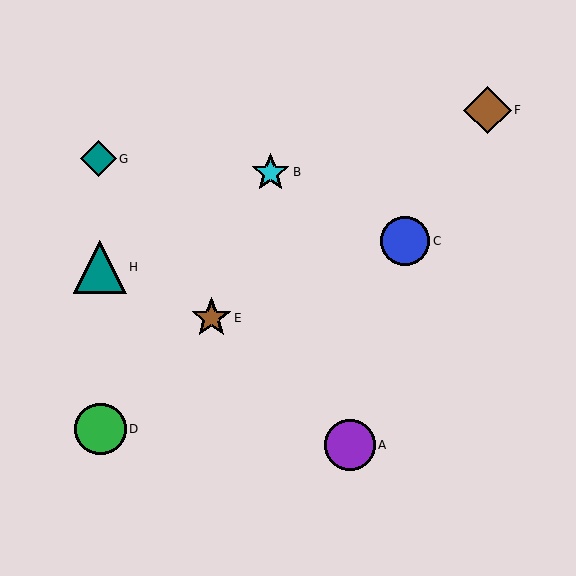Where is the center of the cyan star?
The center of the cyan star is at (270, 172).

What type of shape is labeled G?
Shape G is a teal diamond.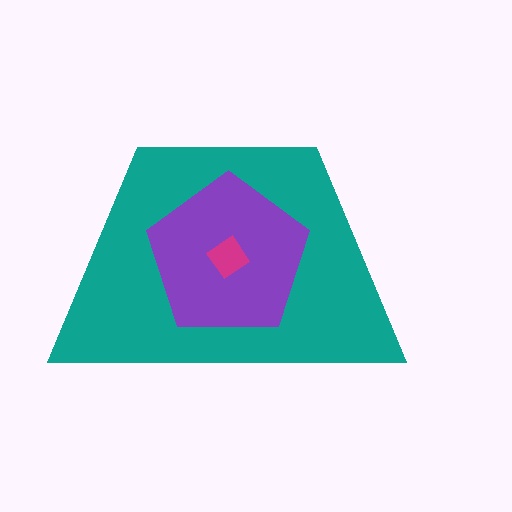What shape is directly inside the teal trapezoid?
The purple pentagon.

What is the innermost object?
The magenta diamond.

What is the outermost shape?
The teal trapezoid.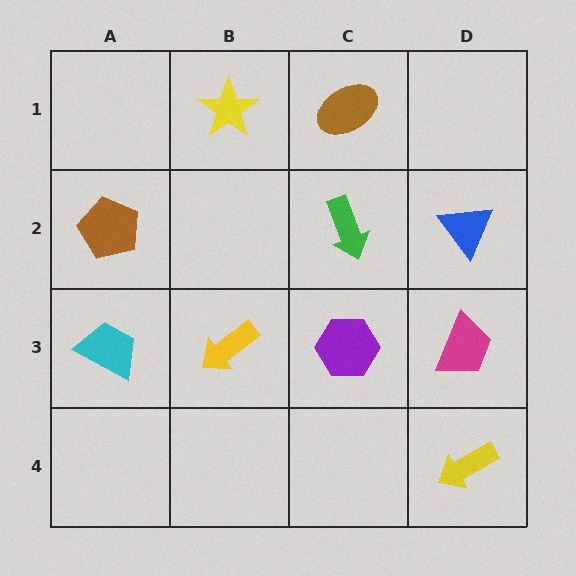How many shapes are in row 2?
3 shapes.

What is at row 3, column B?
A yellow arrow.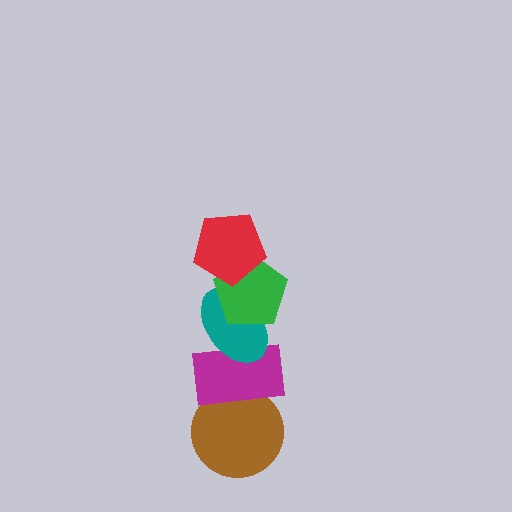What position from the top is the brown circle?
The brown circle is 5th from the top.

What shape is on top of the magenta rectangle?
The teal ellipse is on top of the magenta rectangle.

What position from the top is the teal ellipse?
The teal ellipse is 3rd from the top.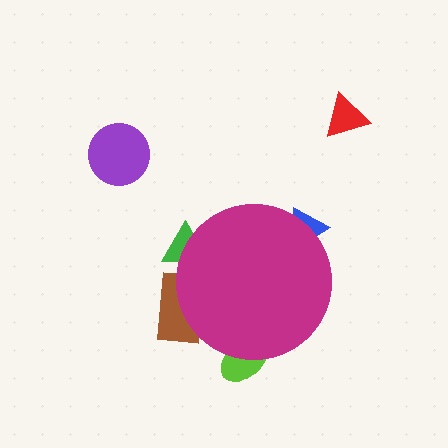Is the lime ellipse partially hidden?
Yes, the lime ellipse is partially hidden behind the magenta circle.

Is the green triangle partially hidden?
Yes, the green triangle is partially hidden behind the magenta circle.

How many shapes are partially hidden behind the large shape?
4 shapes are partially hidden.